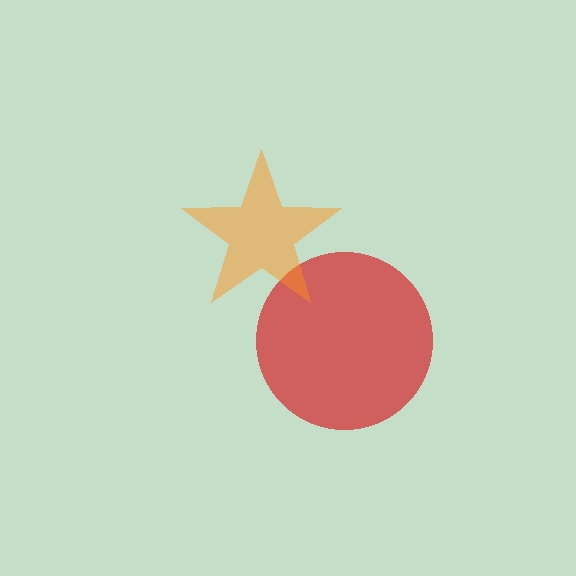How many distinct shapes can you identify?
There are 2 distinct shapes: a red circle, an orange star.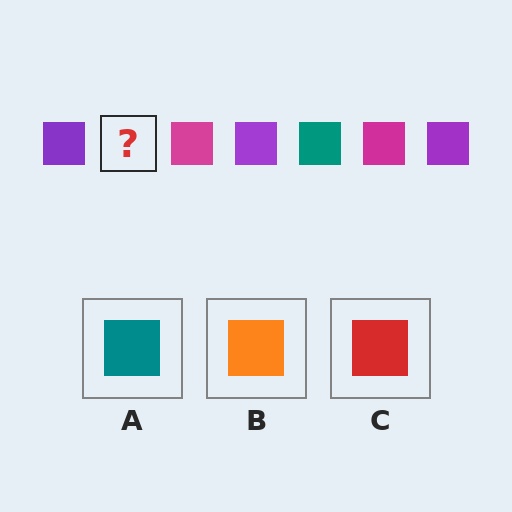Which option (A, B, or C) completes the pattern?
A.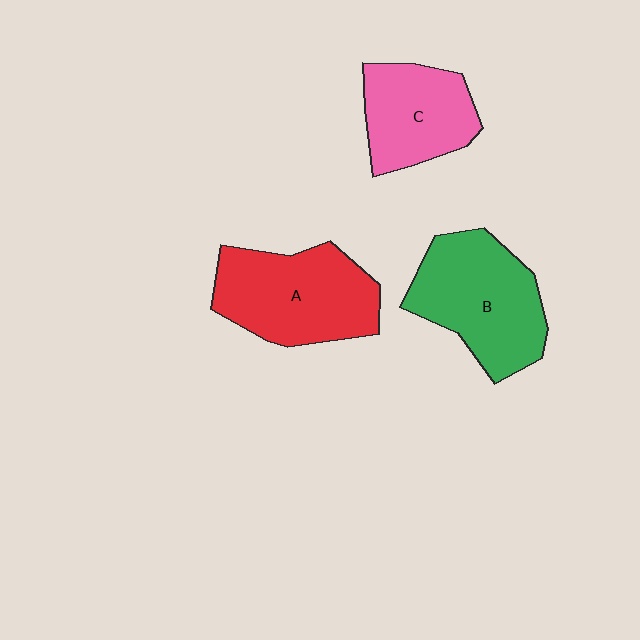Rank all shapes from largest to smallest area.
From largest to smallest: B (green), A (red), C (pink).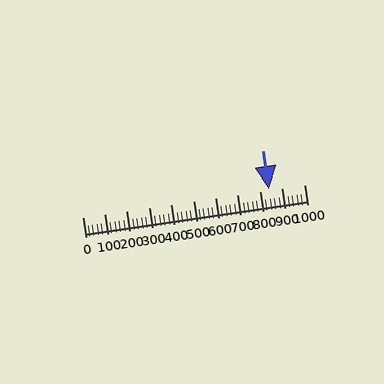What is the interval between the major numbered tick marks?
The major tick marks are spaced 100 units apart.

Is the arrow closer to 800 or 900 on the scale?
The arrow is closer to 800.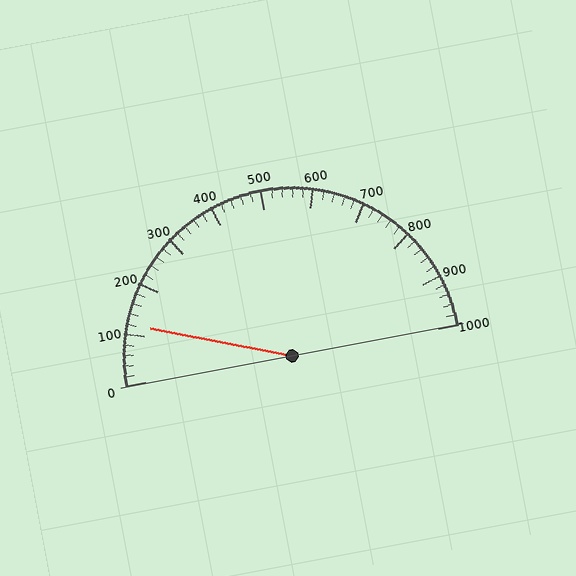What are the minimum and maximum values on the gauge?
The gauge ranges from 0 to 1000.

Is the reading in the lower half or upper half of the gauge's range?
The reading is in the lower half of the range (0 to 1000).